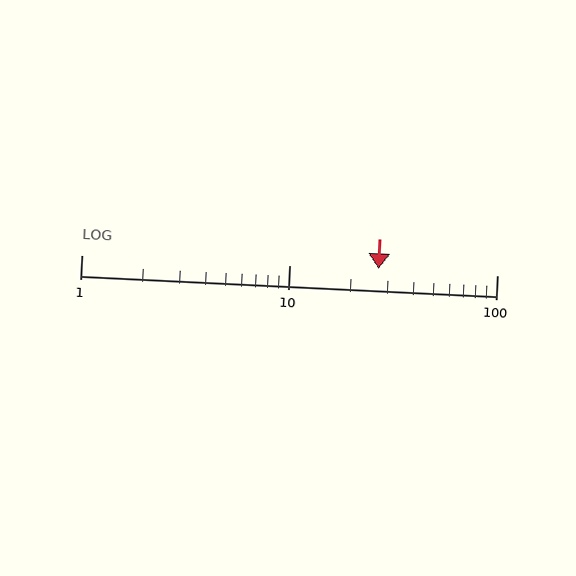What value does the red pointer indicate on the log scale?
The pointer indicates approximately 27.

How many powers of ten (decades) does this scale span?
The scale spans 2 decades, from 1 to 100.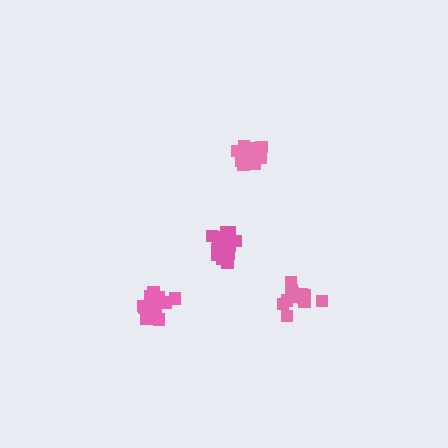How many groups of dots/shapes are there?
There are 4 groups.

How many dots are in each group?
Group 1: 16 dots, Group 2: 14 dots, Group 3: 15 dots, Group 4: 19 dots (64 total).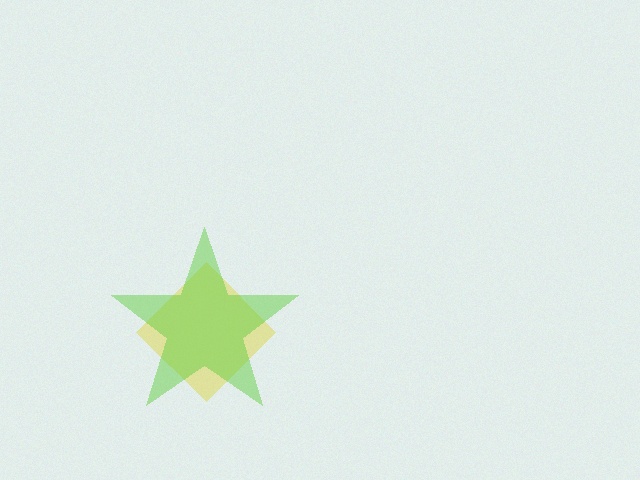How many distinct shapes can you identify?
There are 2 distinct shapes: a yellow diamond, a lime star.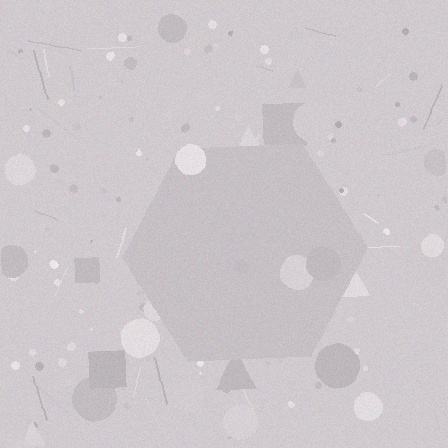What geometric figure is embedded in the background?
A hexagon is embedded in the background.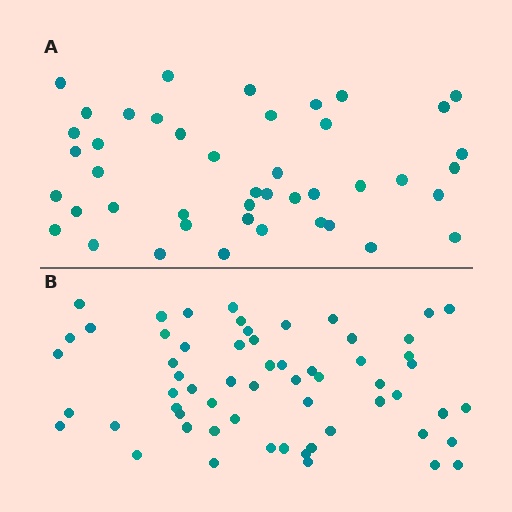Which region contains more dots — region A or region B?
Region B (the bottom region) has more dots.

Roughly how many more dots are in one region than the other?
Region B has approximately 15 more dots than region A.